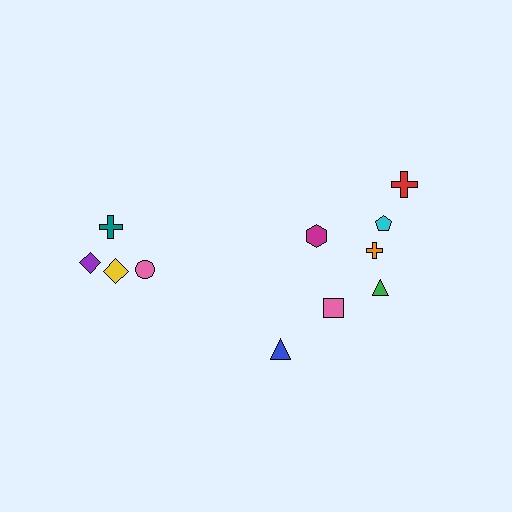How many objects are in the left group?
There are 4 objects.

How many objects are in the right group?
There are 7 objects.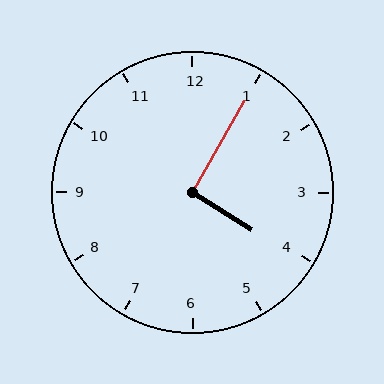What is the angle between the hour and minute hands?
Approximately 92 degrees.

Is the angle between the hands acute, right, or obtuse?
It is right.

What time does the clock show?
4:05.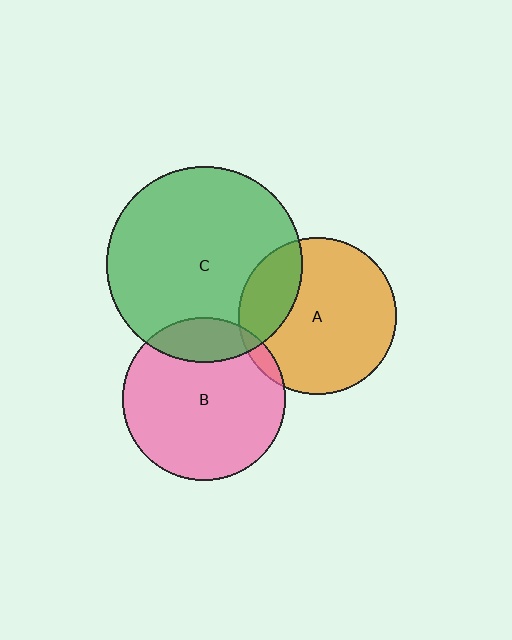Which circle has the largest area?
Circle C (green).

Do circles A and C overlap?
Yes.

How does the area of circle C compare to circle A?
Approximately 1.5 times.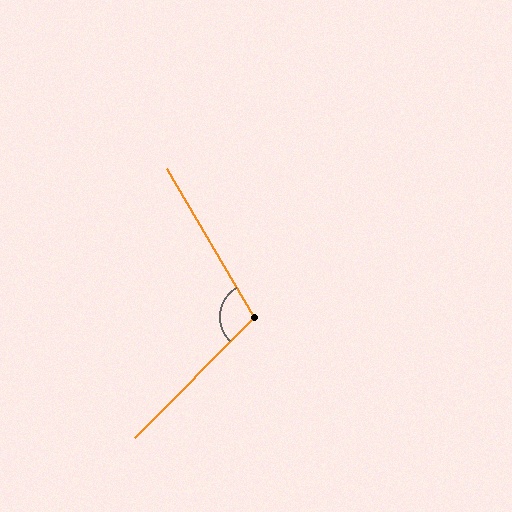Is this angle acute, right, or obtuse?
It is obtuse.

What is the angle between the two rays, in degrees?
Approximately 105 degrees.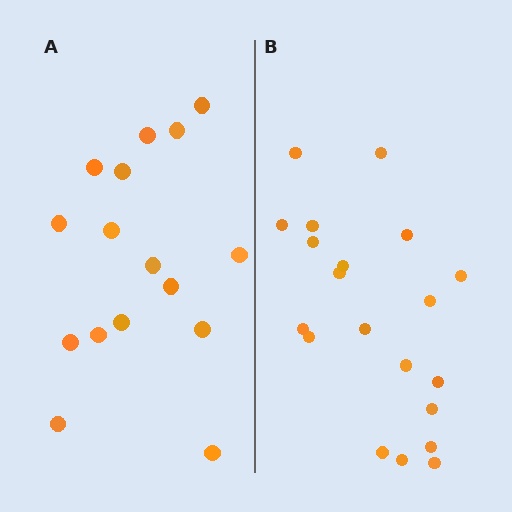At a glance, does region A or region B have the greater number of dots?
Region B (the right region) has more dots.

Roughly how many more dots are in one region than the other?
Region B has about 4 more dots than region A.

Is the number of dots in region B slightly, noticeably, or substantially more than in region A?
Region B has noticeably more, but not dramatically so. The ratio is roughly 1.2 to 1.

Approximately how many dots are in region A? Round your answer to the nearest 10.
About 20 dots. (The exact count is 16, which rounds to 20.)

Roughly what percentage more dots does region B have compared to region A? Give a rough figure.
About 25% more.